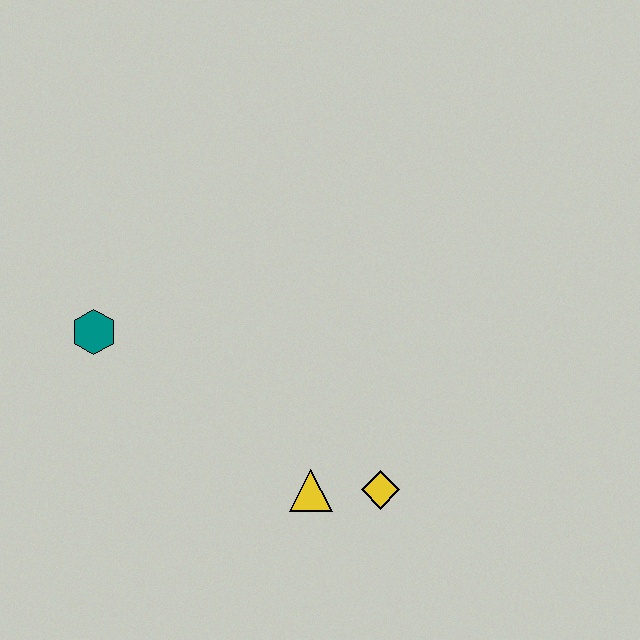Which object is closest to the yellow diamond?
The yellow triangle is closest to the yellow diamond.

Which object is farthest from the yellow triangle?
The teal hexagon is farthest from the yellow triangle.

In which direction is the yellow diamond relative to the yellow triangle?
The yellow diamond is to the right of the yellow triangle.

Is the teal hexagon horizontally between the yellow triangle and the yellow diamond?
No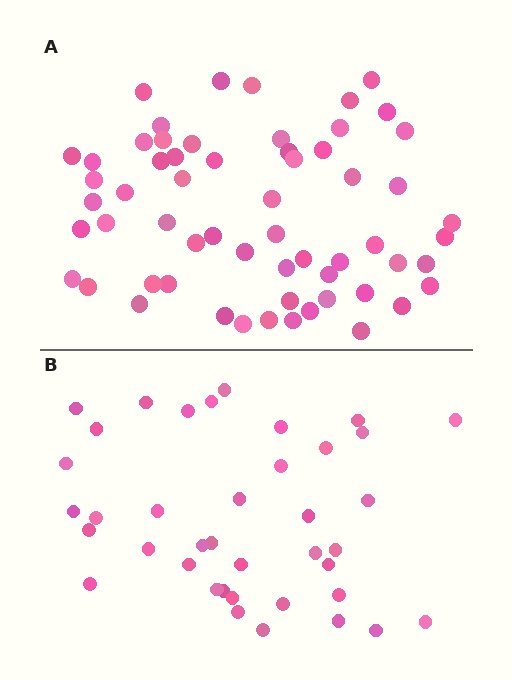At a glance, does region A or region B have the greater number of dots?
Region A (the top region) has more dots.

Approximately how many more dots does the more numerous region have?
Region A has approximately 20 more dots than region B.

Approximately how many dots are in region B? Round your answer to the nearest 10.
About 40 dots. (The exact count is 39, which rounds to 40.)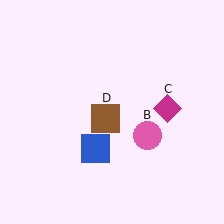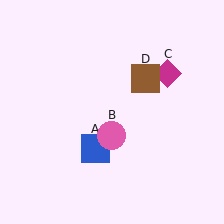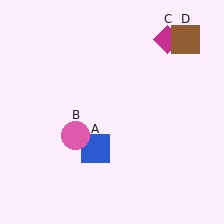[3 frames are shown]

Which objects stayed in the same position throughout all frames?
Blue square (object A) remained stationary.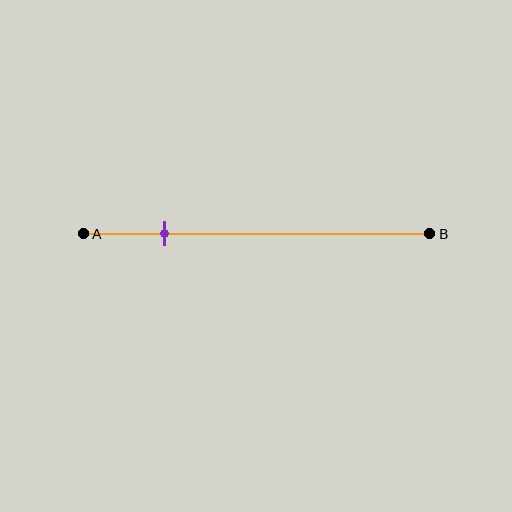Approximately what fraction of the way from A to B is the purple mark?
The purple mark is approximately 25% of the way from A to B.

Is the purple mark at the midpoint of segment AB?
No, the mark is at about 25% from A, not at the 50% midpoint.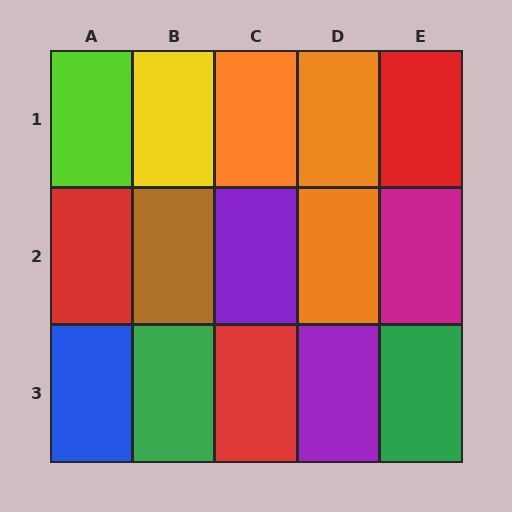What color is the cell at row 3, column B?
Green.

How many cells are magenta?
1 cell is magenta.